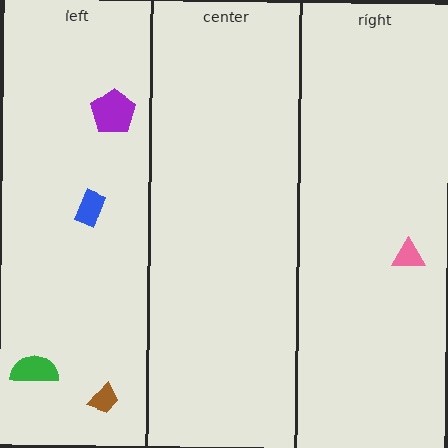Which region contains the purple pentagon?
The left region.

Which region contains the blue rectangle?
The left region.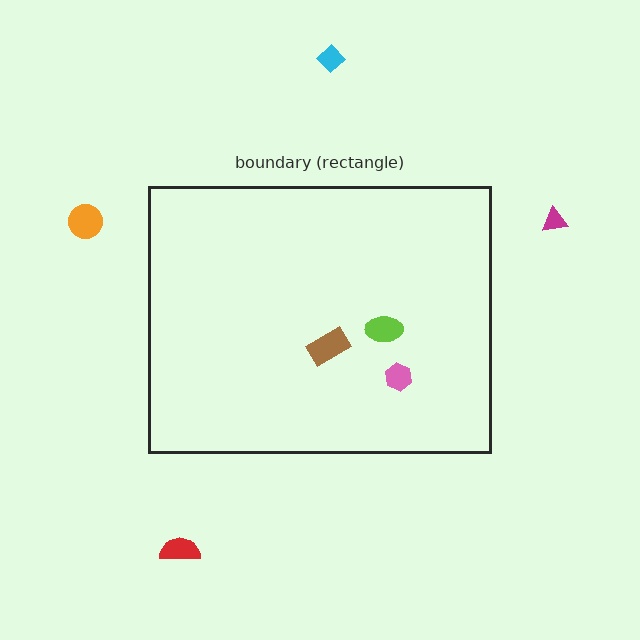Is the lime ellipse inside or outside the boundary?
Inside.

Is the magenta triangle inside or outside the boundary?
Outside.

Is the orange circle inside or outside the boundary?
Outside.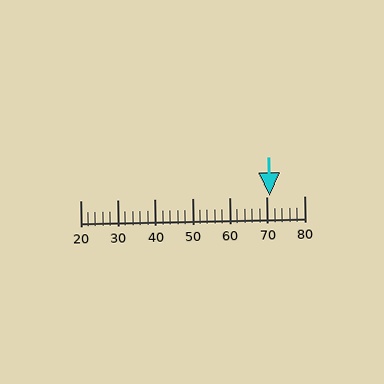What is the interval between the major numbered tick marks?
The major tick marks are spaced 10 units apart.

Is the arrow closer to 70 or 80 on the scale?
The arrow is closer to 70.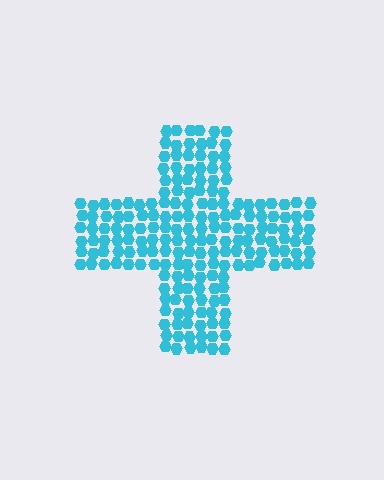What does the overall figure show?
The overall figure shows a cross.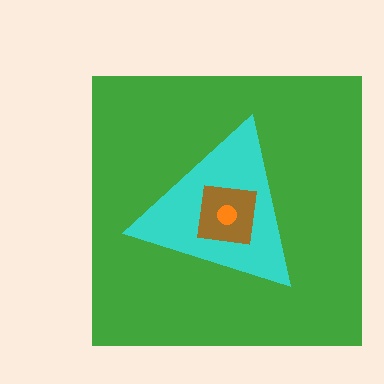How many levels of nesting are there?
4.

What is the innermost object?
The orange circle.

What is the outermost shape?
The green square.